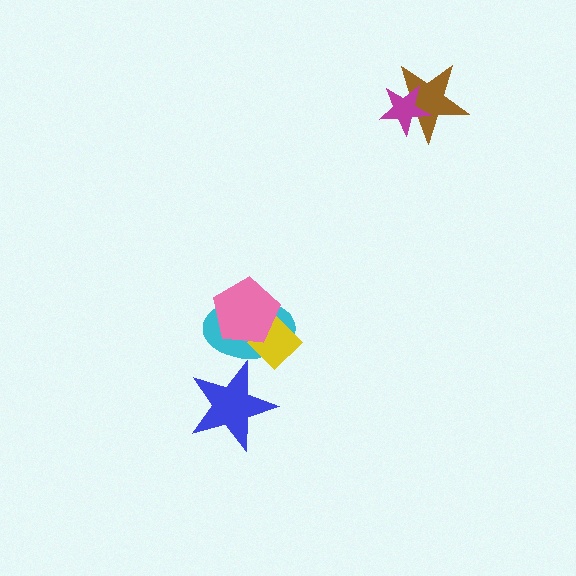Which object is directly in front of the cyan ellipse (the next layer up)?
The yellow diamond is directly in front of the cyan ellipse.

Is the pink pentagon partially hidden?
No, no other shape covers it.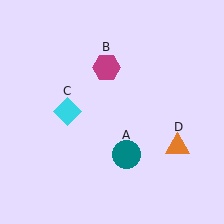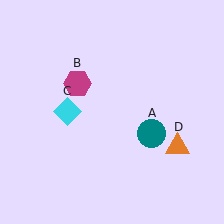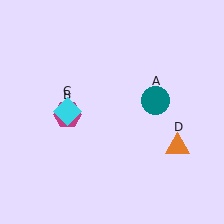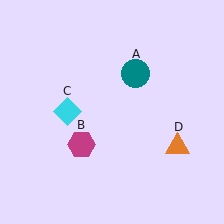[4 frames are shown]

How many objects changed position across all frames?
2 objects changed position: teal circle (object A), magenta hexagon (object B).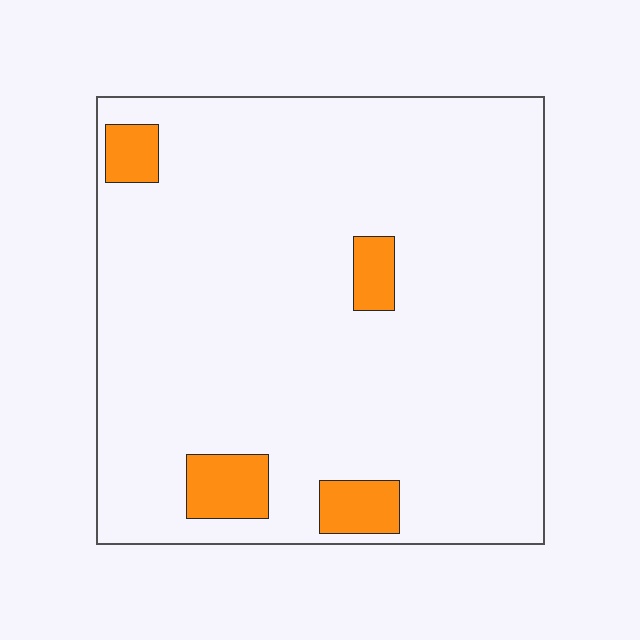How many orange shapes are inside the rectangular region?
4.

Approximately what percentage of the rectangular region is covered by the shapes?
Approximately 10%.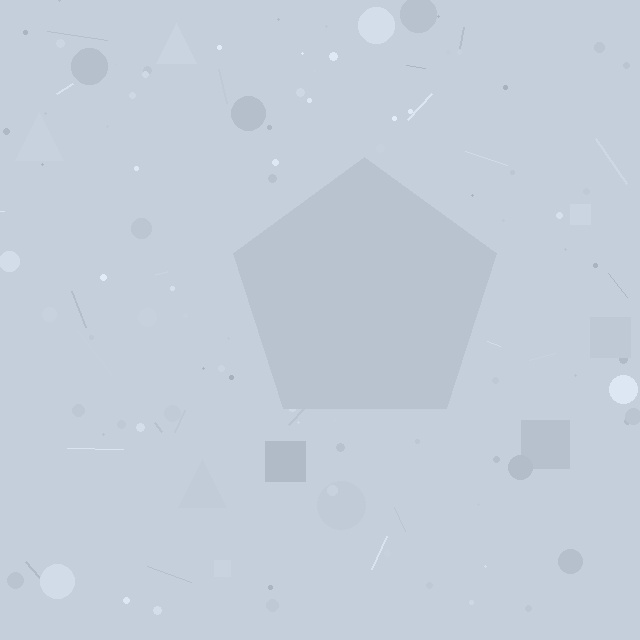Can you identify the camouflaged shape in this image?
The camouflaged shape is a pentagon.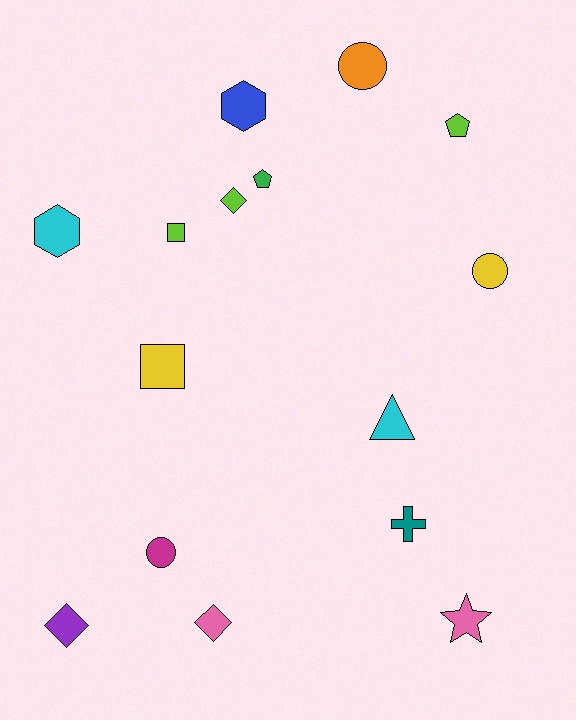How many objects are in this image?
There are 15 objects.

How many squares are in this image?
There are 2 squares.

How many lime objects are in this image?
There are 3 lime objects.